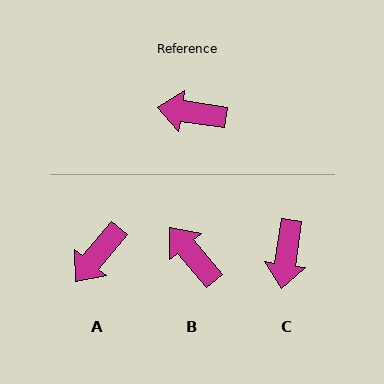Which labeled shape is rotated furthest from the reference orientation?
C, about 90 degrees away.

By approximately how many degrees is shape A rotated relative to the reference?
Approximately 59 degrees counter-clockwise.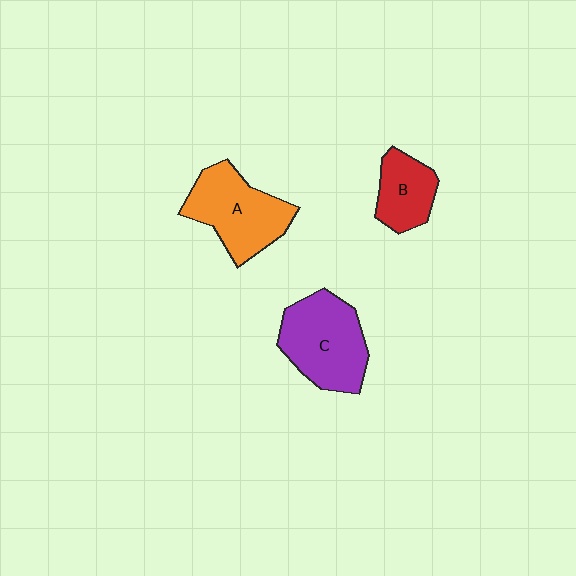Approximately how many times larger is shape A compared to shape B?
Approximately 1.7 times.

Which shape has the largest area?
Shape C (purple).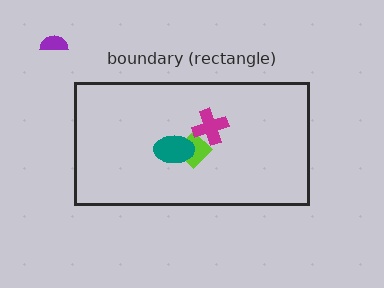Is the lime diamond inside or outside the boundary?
Inside.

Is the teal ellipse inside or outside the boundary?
Inside.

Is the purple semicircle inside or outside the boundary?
Outside.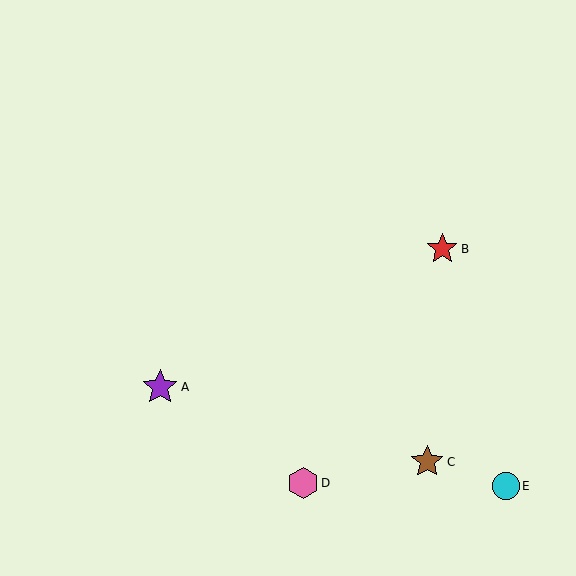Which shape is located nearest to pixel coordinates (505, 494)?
The cyan circle (labeled E) at (506, 486) is nearest to that location.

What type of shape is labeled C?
Shape C is a brown star.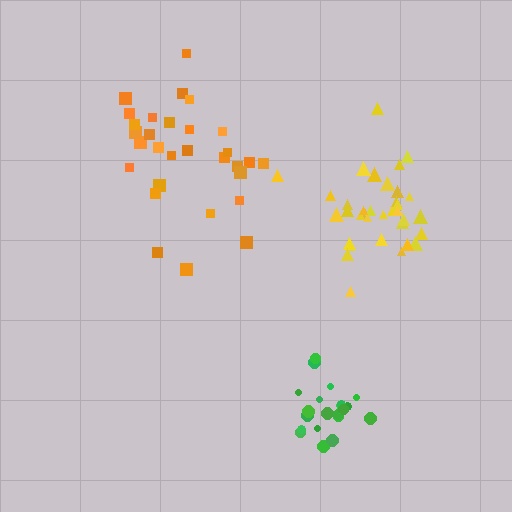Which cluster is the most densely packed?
Green.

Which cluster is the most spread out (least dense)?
Orange.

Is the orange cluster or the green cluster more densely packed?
Green.